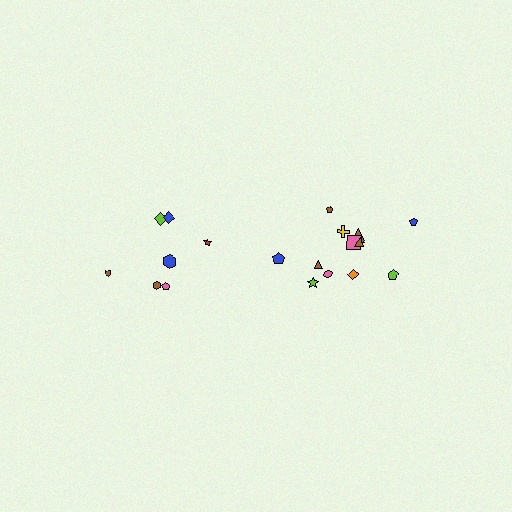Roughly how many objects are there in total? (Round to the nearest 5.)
Roughly 20 objects in total.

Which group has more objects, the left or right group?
The right group.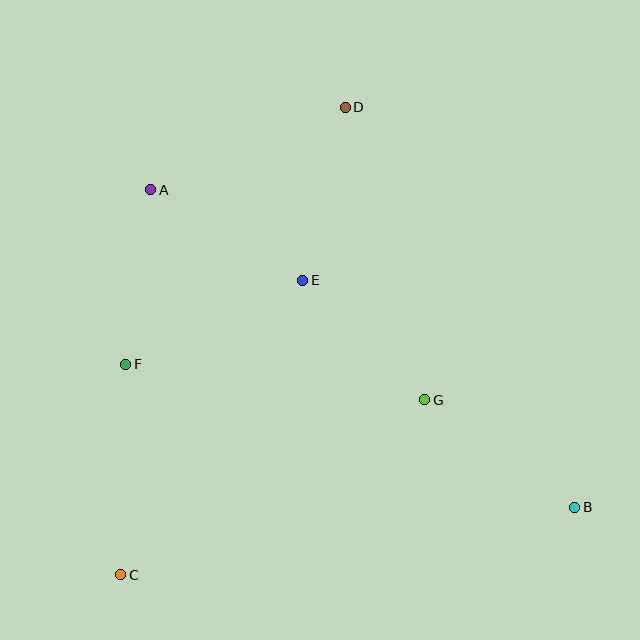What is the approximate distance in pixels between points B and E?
The distance between B and E is approximately 354 pixels.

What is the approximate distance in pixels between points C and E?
The distance between C and E is approximately 346 pixels.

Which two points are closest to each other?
Points E and G are closest to each other.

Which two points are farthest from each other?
Points A and B are farthest from each other.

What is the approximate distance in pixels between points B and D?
The distance between B and D is approximately 461 pixels.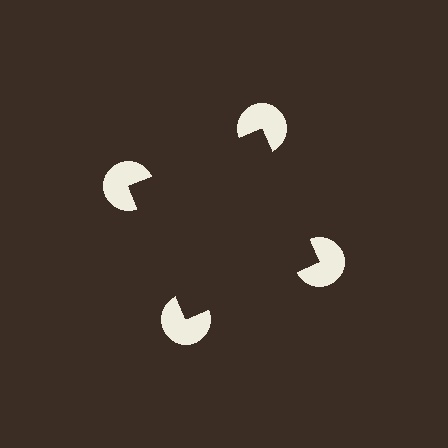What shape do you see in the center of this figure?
An illusory square — its edges are inferred from the aligned wedge cuts in the pac-man discs, not physically drawn.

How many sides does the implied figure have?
4 sides.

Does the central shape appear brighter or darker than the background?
It typically appears slightly darker than the background, even though no actual brightness change is drawn.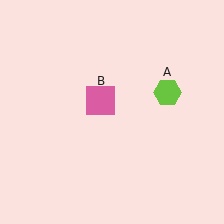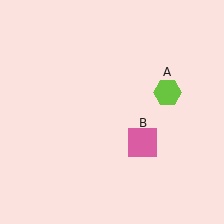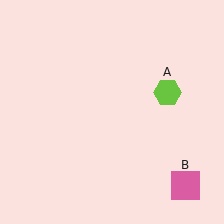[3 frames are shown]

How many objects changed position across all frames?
1 object changed position: pink square (object B).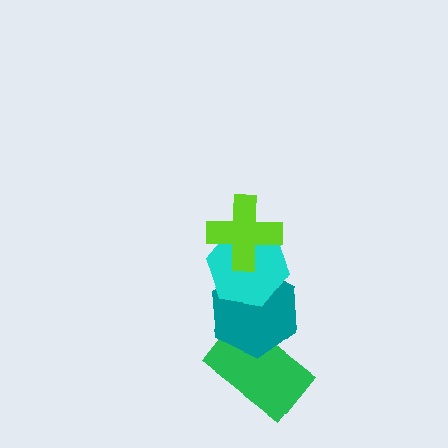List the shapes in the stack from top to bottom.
From top to bottom: the lime cross, the cyan hexagon, the teal hexagon, the green rectangle.